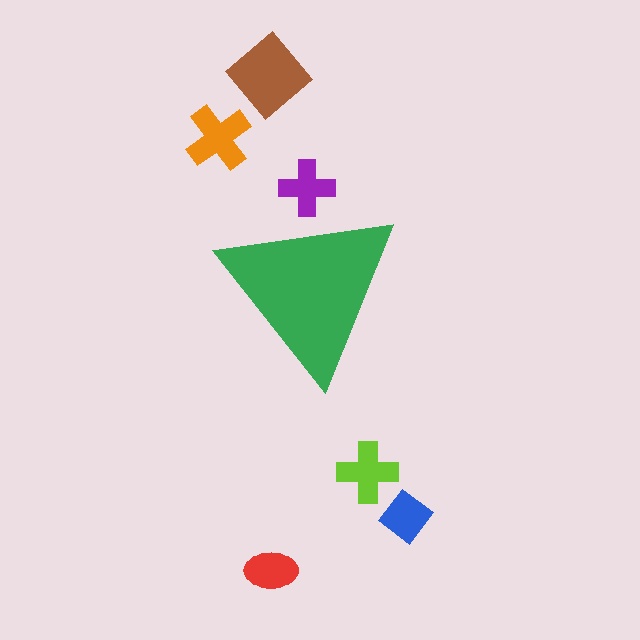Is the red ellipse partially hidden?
No, the red ellipse is fully visible.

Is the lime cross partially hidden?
No, the lime cross is fully visible.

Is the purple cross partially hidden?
Yes, the purple cross is partially hidden behind the green triangle.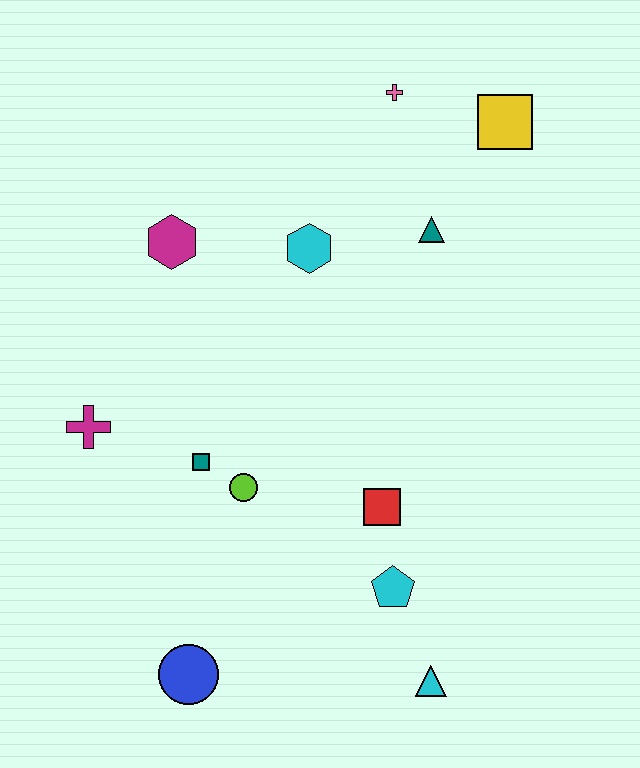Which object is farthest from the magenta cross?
The yellow square is farthest from the magenta cross.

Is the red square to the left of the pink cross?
Yes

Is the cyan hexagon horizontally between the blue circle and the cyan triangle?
Yes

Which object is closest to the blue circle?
The lime circle is closest to the blue circle.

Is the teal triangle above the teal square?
Yes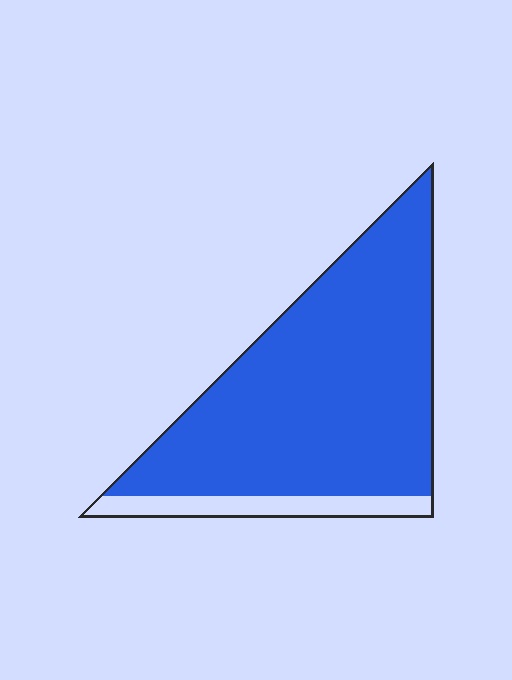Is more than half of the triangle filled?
Yes.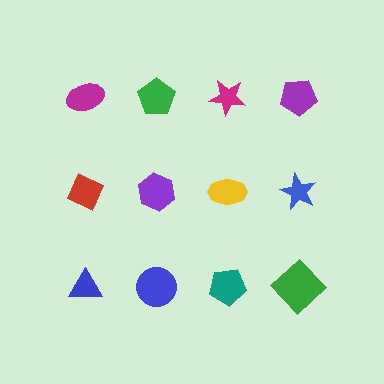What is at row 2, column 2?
A purple hexagon.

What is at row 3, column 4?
A green diamond.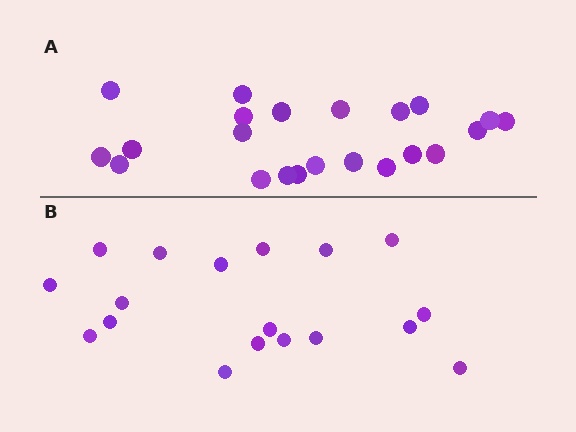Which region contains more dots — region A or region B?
Region A (the top region) has more dots.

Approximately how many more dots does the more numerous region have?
Region A has about 4 more dots than region B.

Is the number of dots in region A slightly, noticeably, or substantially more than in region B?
Region A has only slightly more — the two regions are fairly close. The ratio is roughly 1.2 to 1.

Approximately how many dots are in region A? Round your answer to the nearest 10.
About 20 dots. (The exact count is 22, which rounds to 20.)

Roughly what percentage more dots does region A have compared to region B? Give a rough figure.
About 20% more.